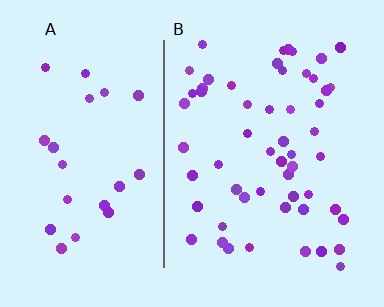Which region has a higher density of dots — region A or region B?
B (the right).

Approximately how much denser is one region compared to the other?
Approximately 2.3× — region B over region A.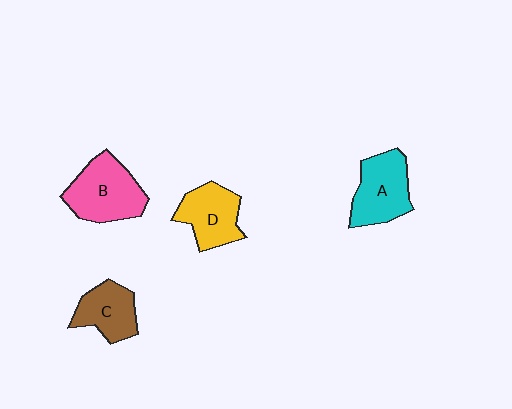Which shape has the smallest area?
Shape C (brown).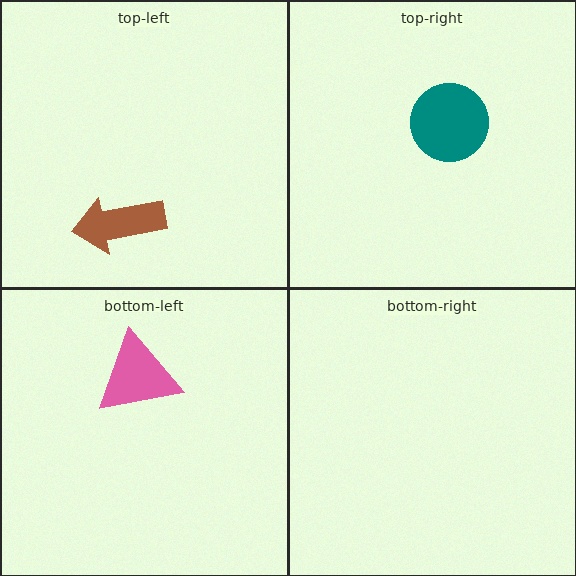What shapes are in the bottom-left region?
The pink triangle.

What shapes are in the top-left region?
The brown arrow.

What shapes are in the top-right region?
The teal circle.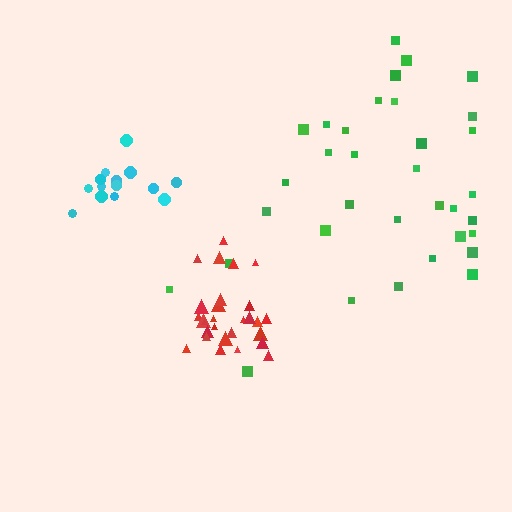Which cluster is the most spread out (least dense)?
Green.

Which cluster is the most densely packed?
Cyan.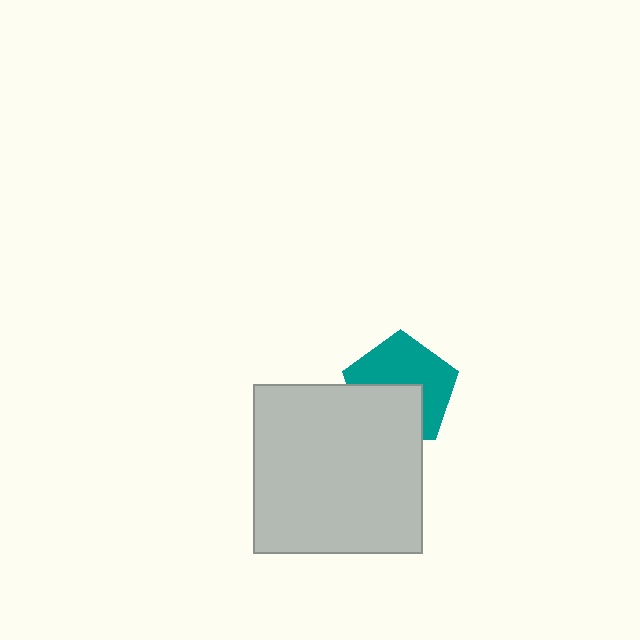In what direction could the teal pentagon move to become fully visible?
The teal pentagon could move up. That would shift it out from behind the light gray square entirely.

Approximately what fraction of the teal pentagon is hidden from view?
Roughly 43% of the teal pentagon is hidden behind the light gray square.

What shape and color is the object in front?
The object in front is a light gray square.